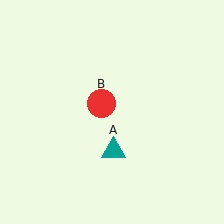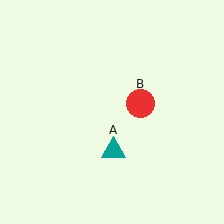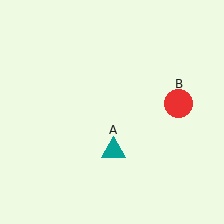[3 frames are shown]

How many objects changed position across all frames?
1 object changed position: red circle (object B).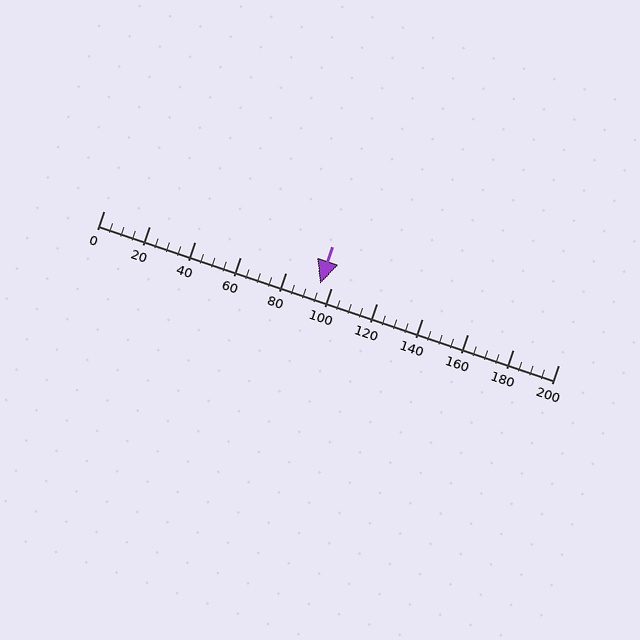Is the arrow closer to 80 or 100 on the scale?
The arrow is closer to 100.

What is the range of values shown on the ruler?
The ruler shows values from 0 to 200.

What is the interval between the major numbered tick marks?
The major tick marks are spaced 20 units apart.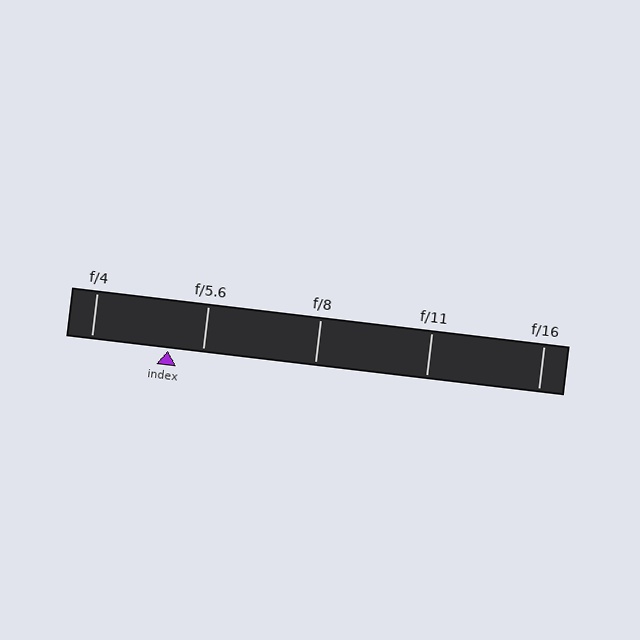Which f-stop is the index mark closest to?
The index mark is closest to f/5.6.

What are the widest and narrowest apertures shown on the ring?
The widest aperture shown is f/4 and the narrowest is f/16.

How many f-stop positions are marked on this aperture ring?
There are 5 f-stop positions marked.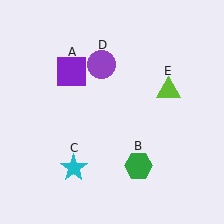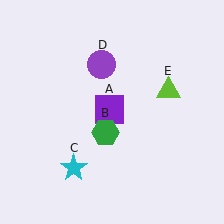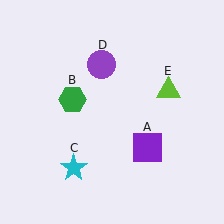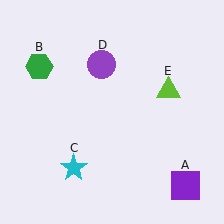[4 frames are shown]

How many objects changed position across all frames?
2 objects changed position: purple square (object A), green hexagon (object B).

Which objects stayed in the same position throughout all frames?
Cyan star (object C) and purple circle (object D) and lime triangle (object E) remained stationary.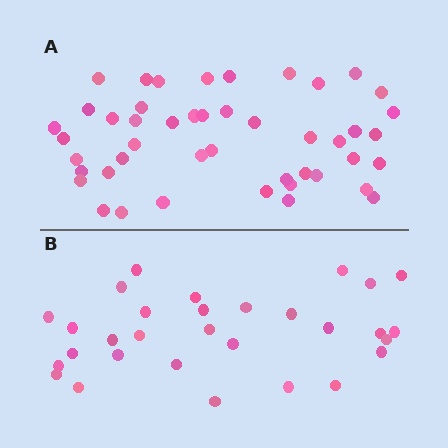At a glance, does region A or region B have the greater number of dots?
Region A (the top region) has more dots.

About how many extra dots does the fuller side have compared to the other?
Region A has approximately 15 more dots than region B.